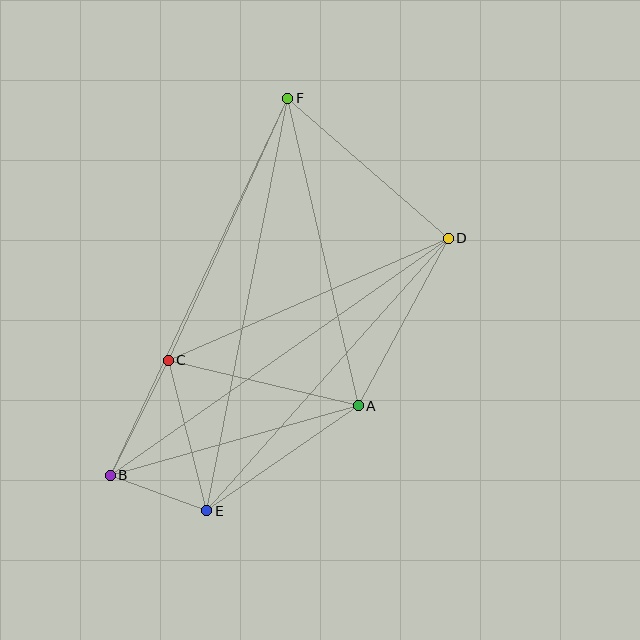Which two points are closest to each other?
Points B and E are closest to each other.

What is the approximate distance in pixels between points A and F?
The distance between A and F is approximately 315 pixels.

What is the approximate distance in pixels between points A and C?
The distance between A and C is approximately 195 pixels.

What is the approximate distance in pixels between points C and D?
The distance between C and D is approximately 305 pixels.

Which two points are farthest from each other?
Points E and F are farthest from each other.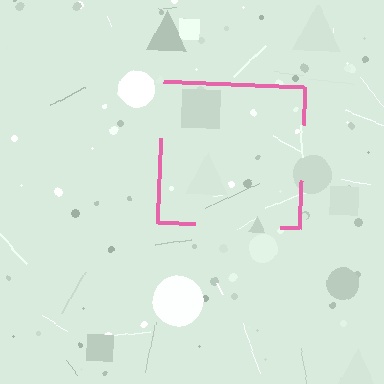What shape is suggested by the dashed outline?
The dashed outline suggests a square.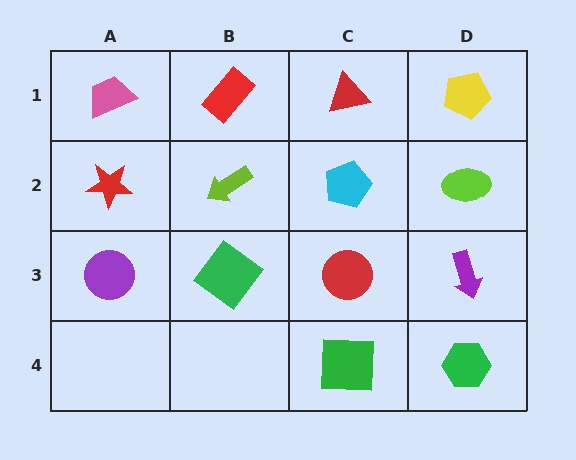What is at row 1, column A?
A pink trapezoid.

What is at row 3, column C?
A red circle.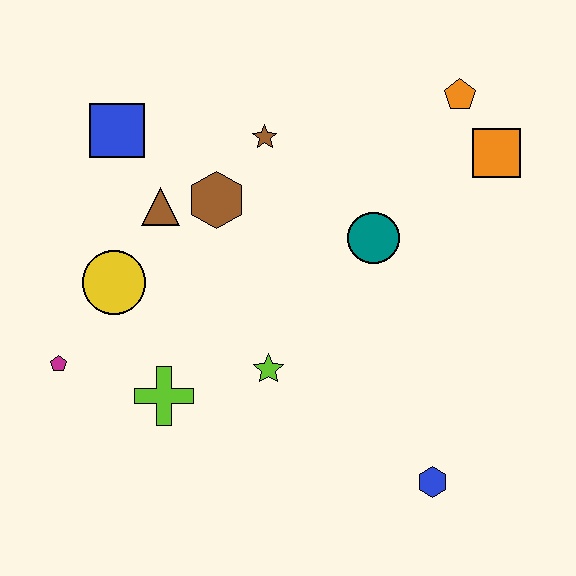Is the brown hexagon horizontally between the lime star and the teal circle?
No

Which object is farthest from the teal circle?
The magenta pentagon is farthest from the teal circle.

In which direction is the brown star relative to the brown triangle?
The brown star is to the right of the brown triangle.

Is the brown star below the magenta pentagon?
No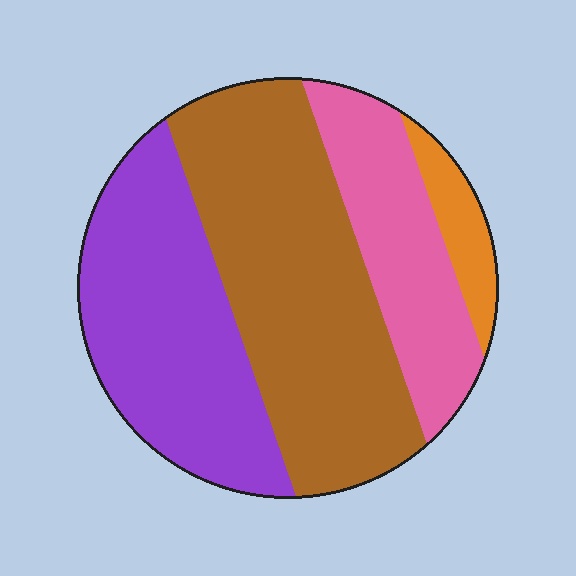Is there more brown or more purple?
Brown.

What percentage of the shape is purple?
Purple takes up between a sixth and a third of the shape.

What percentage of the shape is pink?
Pink takes up less than a quarter of the shape.